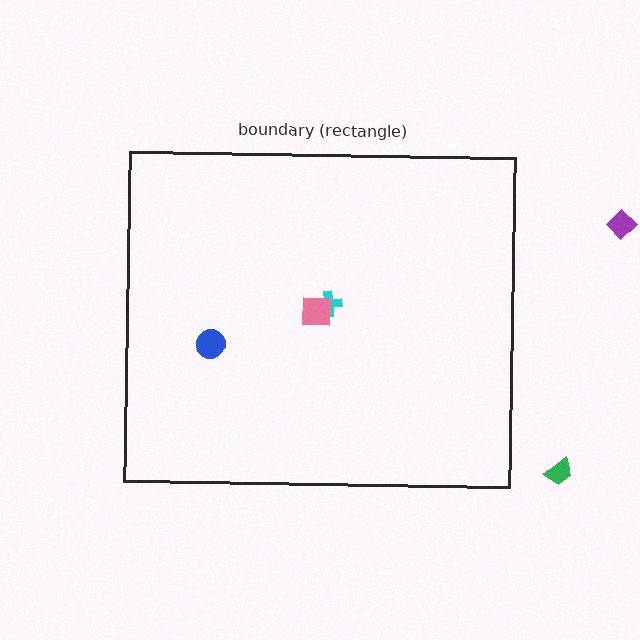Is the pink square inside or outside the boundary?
Inside.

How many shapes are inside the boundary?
3 inside, 2 outside.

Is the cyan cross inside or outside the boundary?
Inside.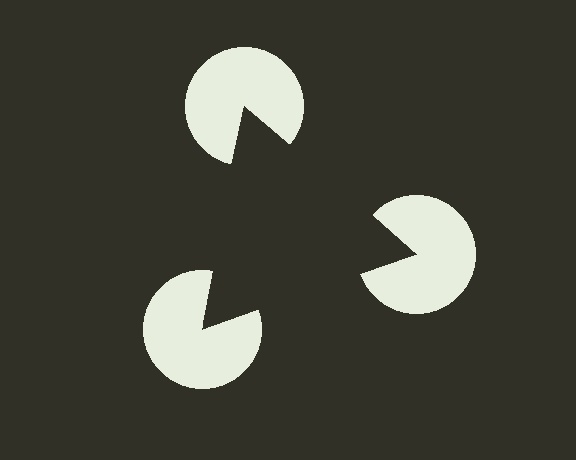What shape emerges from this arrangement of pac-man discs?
An illusory triangle — its edges are inferred from the aligned wedge cuts in the pac-man discs, not physically drawn.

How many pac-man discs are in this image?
There are 3 — one at each vertex of the illusory triangle.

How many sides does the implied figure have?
3 sides.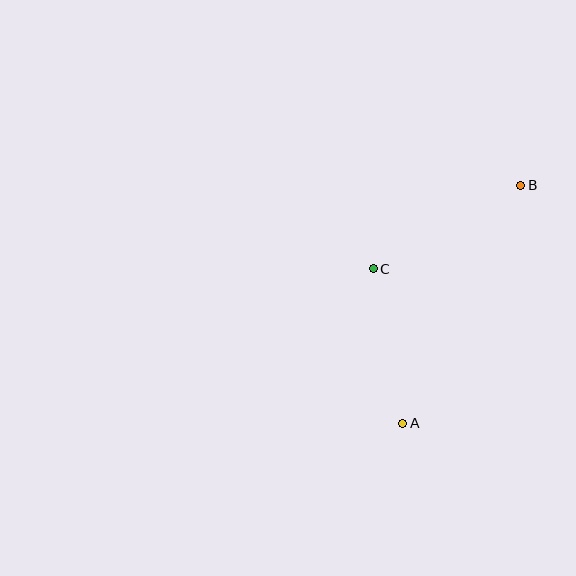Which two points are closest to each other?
Points A and C are closest to each other.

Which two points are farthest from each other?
Points A and B are farthest from each other.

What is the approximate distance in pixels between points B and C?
The distance between B and C is approximately 169 pixels.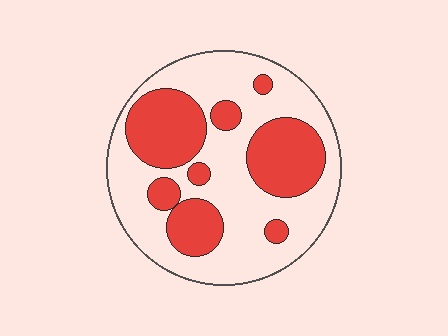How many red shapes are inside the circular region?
8.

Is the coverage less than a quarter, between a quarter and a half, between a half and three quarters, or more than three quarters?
Between a quarter and a half.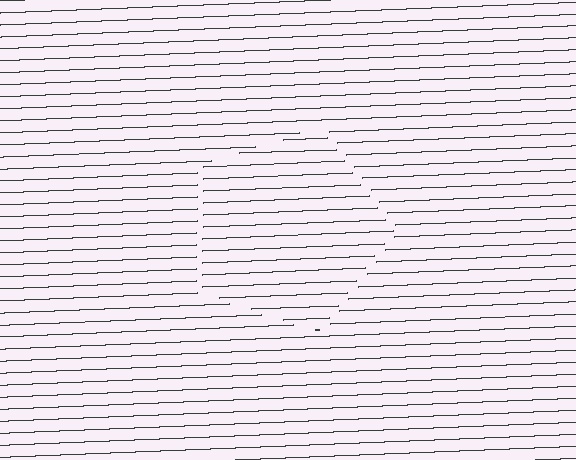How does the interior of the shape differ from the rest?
The interior of the shape contains the same grating, shifted by half a period — the contour is defined by the phase discontinuity where line-ends from the inner and outer gratings abut.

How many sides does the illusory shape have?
5 sides — the line-ends trace a pentagon.